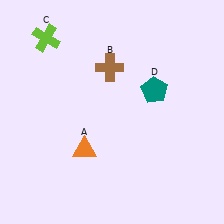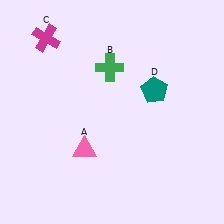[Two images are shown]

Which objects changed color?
A changed from orange to pink. B changed from brown to green. C changed from lime to magenta.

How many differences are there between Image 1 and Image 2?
There are 3 differences between the two images.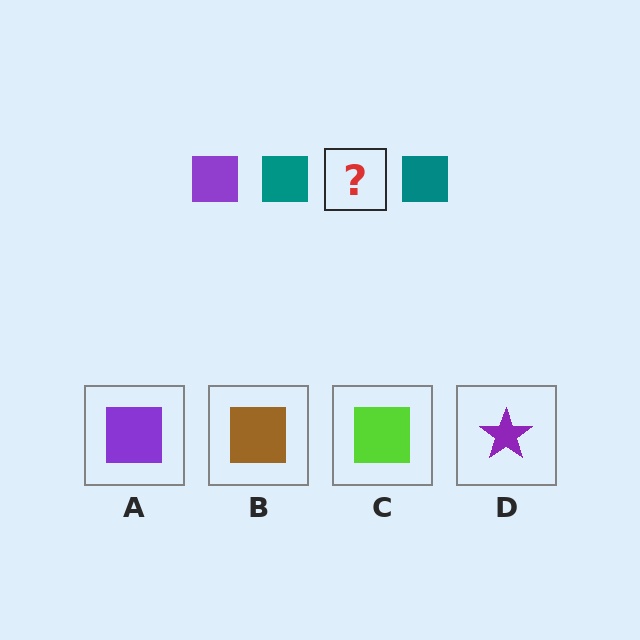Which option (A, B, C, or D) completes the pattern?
A.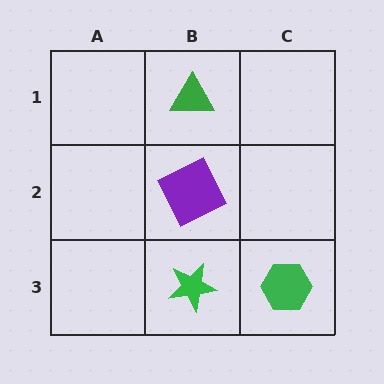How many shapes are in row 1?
1 shape.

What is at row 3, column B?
A green star.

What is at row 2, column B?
A purple square.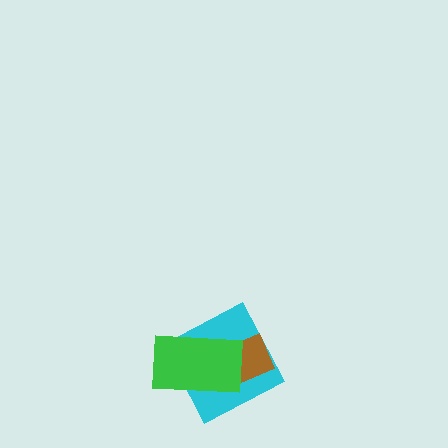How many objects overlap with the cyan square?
2 objects overlap with the cyan square.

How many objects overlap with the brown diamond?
2 objects overlap with the brown diamond.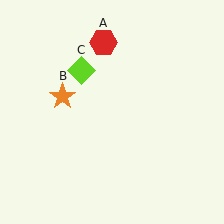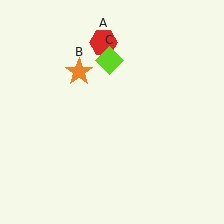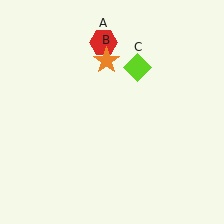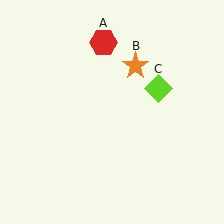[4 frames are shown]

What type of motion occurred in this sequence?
The orange star (object B), lime diamond (object C) rotated clockwise around the center of the scene.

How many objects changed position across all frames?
2 objects changed position: orange star (object B), lime diamond (object C).